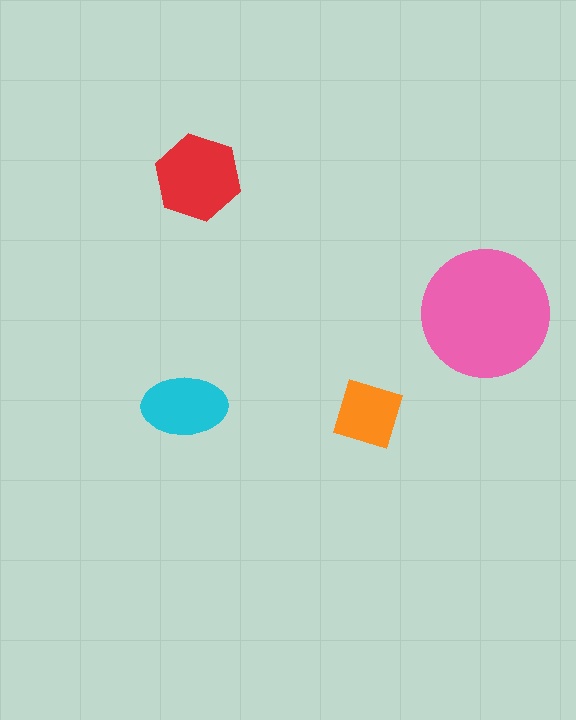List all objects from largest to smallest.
The pink circle, the red hexagon, the cyan ellipse, the orange diamond.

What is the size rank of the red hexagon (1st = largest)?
2nd.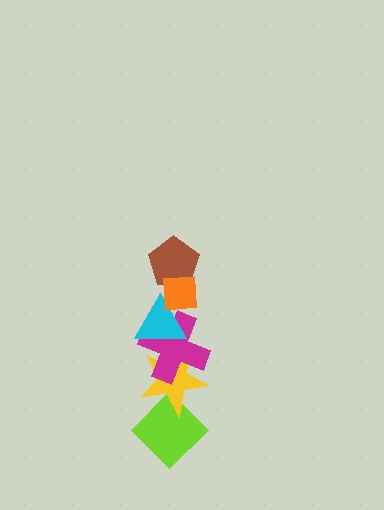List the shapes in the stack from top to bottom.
From top to bottom: the orange square, the brown pentagon, the cyan triangle, the magenta cross, the yellow star, the lime diamond.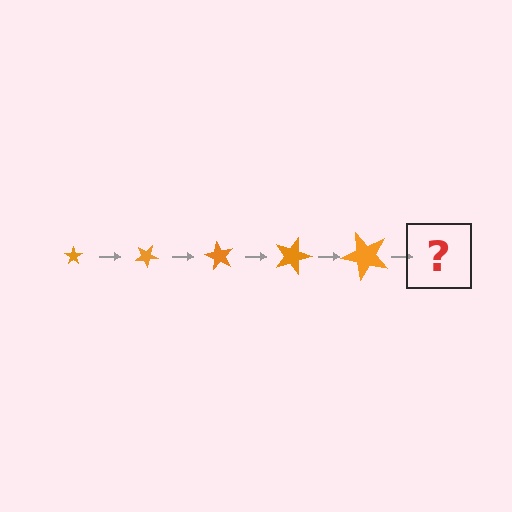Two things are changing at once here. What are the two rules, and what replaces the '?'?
The two rules are that the star grows larger each step and it rotates 30 degrees each step. The '?' should be a star, larger than the previous one and rotated 150 degrees from the start.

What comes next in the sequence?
The next element should be a star, larger than the previous one and rotated 150 degrees from the start.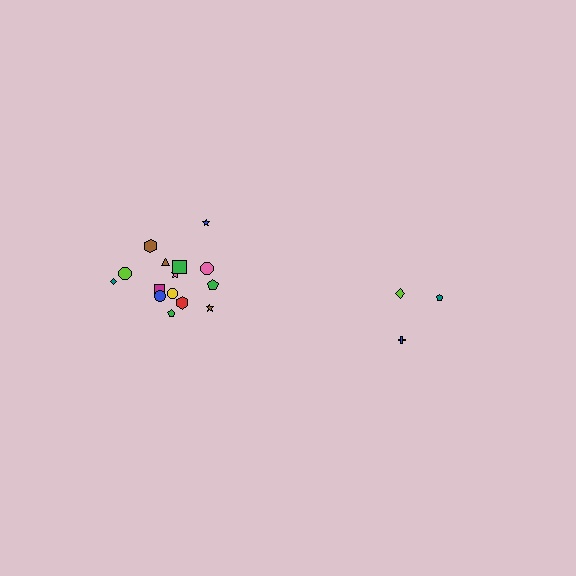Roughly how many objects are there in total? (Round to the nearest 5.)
Roughly 20 objects in total.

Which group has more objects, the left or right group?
The left group.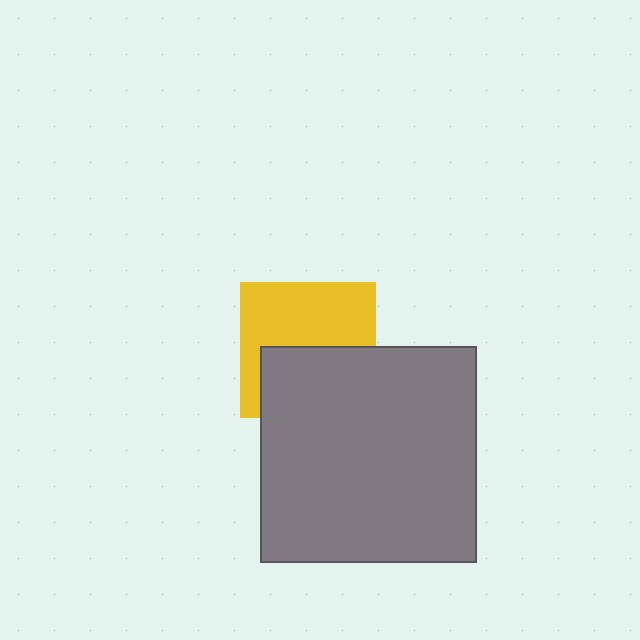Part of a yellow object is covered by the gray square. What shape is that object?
It is a square.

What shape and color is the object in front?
The object in front is a gray square.